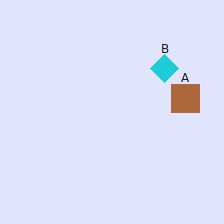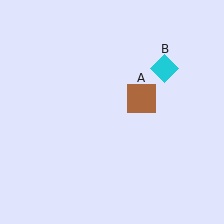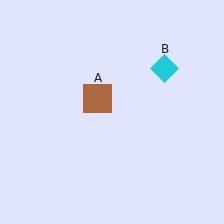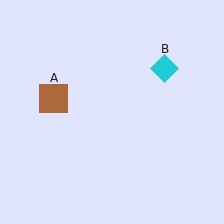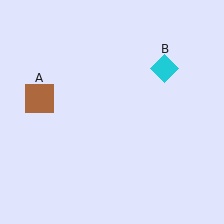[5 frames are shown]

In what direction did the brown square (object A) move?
The brown square (object A) moved left.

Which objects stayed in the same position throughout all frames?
Cyan diamond (object B) remained stationary.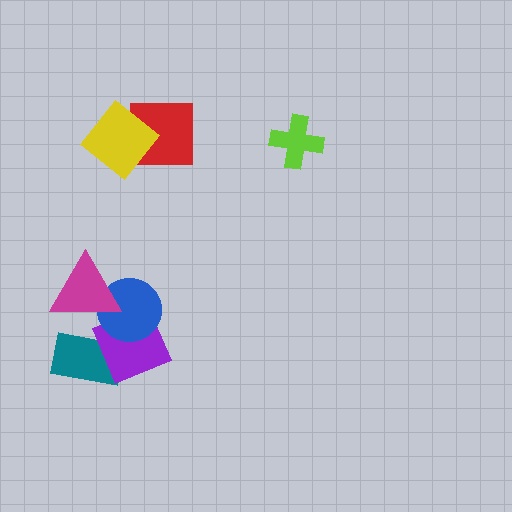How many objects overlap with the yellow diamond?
1 object overlaps with the yellow diamond.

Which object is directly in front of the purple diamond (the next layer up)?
The blue circle is directly in front of the purple diamond.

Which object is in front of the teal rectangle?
The purple diamond is in front of the teal rectangle.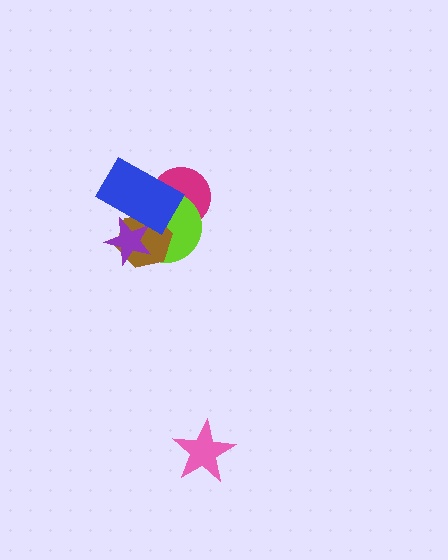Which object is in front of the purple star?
The blue rectangle is in front of the purple star.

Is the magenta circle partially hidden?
Yes, it is partially covered by another shape.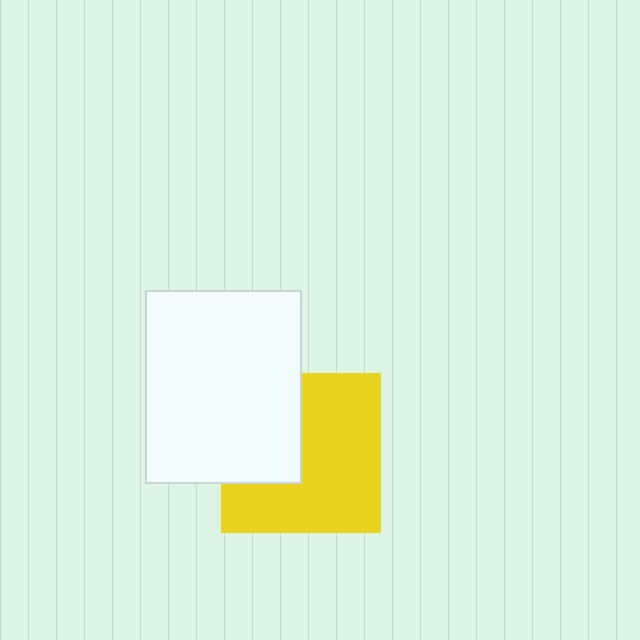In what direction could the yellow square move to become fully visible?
The yellow square could move right. That would shift it out from behind the white rectangle entirely.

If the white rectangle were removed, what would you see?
You would see the complete yellow square.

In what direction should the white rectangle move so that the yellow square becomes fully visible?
The white rectangle should move left. That is the shortest direction to clear the overlap and leave the yellow square fully visible.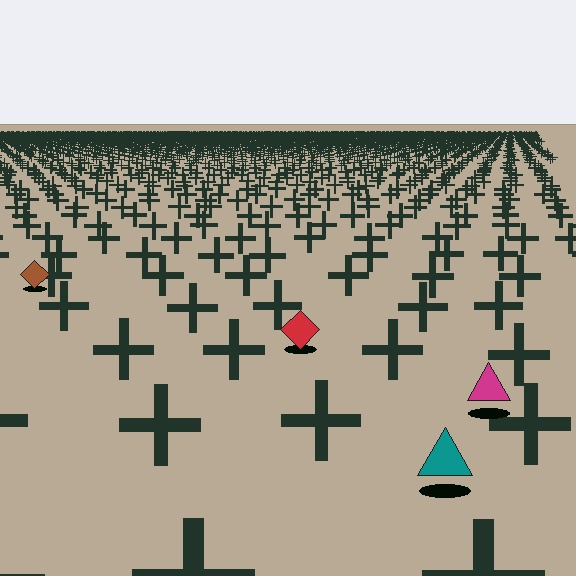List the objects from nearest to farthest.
From nearest to farthest: the teal triangle, the magenta triangle, the red diamond, the brown diamond.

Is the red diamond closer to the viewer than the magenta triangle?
No. The magenta triangle is closer — you can tell from the texture gradient: the ground texture is coarser near it.